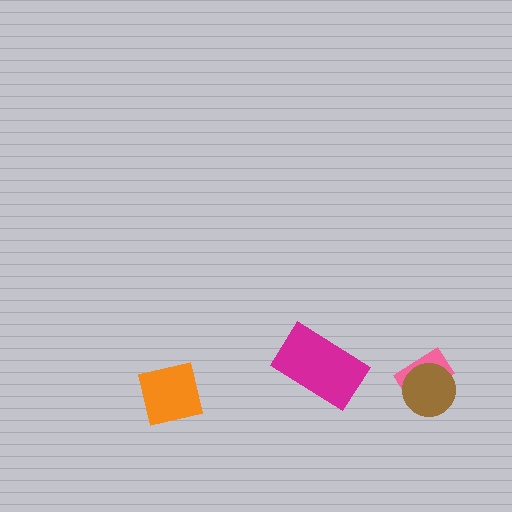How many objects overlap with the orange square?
0 objects overlap with the orange square.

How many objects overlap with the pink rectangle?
1 object overlaps with the pink rectangle.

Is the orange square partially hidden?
No, no other shape covers it.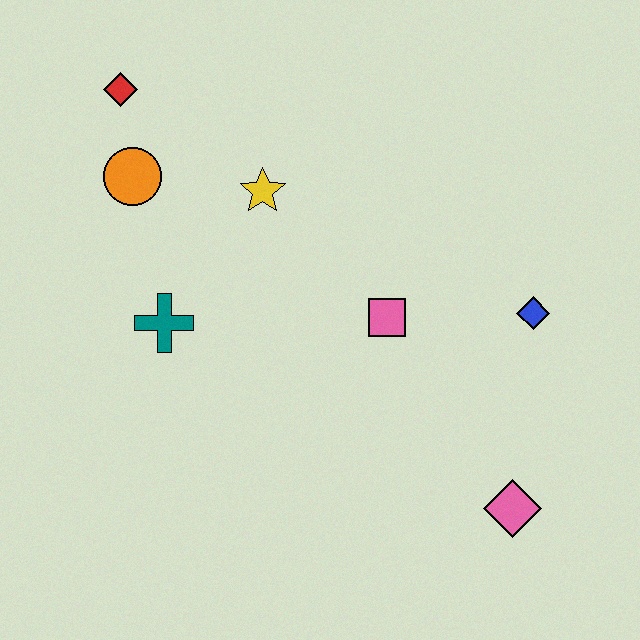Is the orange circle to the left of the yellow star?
Yes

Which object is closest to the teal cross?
The orange circle is closest to the teal cross.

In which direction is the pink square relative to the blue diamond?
The pink square is to the left of the blue diamond.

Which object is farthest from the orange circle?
The pink diamond is farthest from the orange circle.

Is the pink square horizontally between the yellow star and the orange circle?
No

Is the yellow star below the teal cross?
No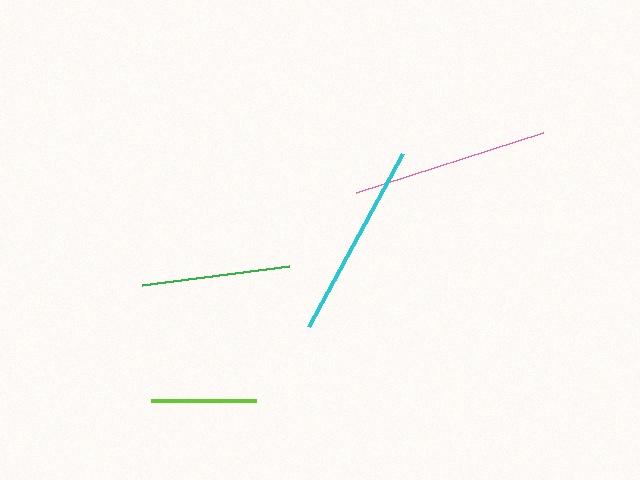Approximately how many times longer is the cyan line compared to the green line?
The cyan line is approximately 1.3 times the length of the green line.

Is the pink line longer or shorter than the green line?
The pink line is longer than the green line.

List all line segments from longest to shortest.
From longest to shortest: cyan, pink, green, lime.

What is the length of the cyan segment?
The cyan segment is approximately 197 pixels long.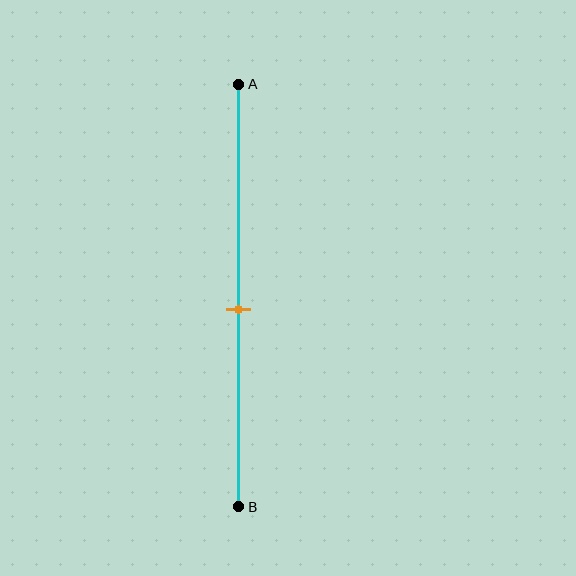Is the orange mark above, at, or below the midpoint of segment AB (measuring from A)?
The orange mark is below the midpoint of segment AB.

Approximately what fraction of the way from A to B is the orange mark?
The orange mark is approximately 55% of the way from A to B.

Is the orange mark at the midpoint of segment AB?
No, the mark is at about 55% from A, not at the 50% midpoint.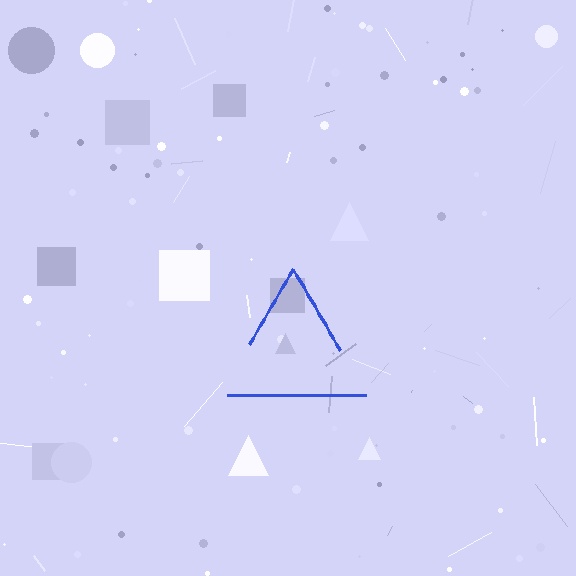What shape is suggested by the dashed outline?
The dashed outline suggests a triangle.